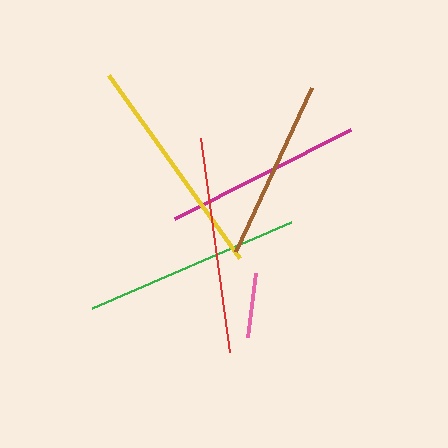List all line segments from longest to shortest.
From longest to shortest: yellow, green, red, magenta, brown, pink.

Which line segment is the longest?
The yellow line is the longest at approximately 225 pixels.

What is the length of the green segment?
The green segment is approximately 217 pixels long.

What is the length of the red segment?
The red segment is approximately 216 pixels long.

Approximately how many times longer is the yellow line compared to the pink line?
The yellow line is approximately 3.5 times the length of the pink line.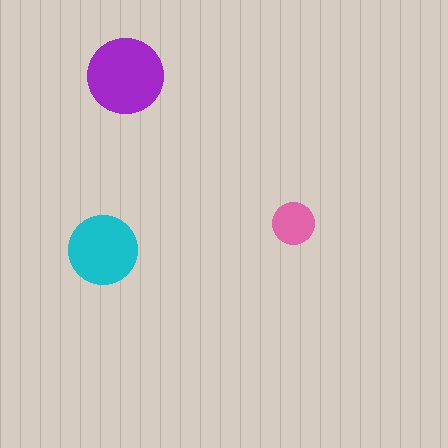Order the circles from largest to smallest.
the purple one, the cyan one, the pink one.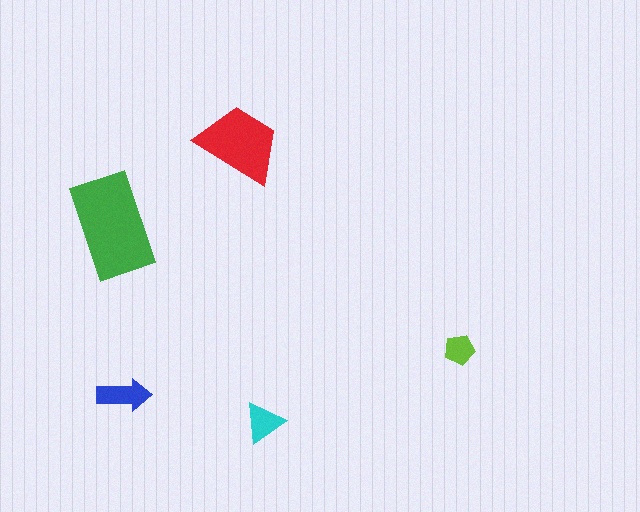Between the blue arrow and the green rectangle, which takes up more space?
The green rectangle.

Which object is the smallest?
The lime pentagon.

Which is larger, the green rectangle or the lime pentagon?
The green rectangle.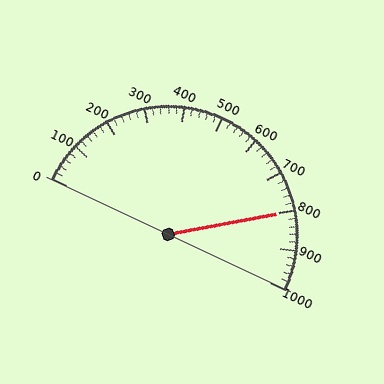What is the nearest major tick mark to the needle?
The nearest major tick mark is 800.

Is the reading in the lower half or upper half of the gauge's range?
The reading is in the upper half of the range (0 to 1000).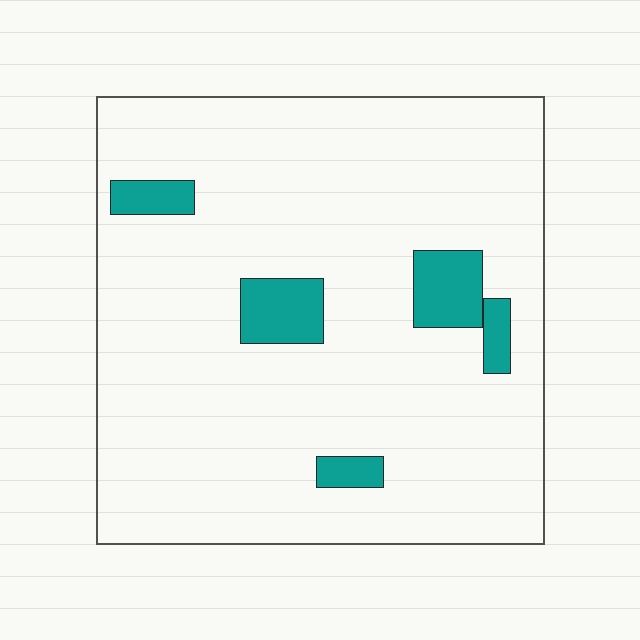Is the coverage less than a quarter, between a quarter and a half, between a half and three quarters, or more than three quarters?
Less than a quarter.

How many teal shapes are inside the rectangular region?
5.